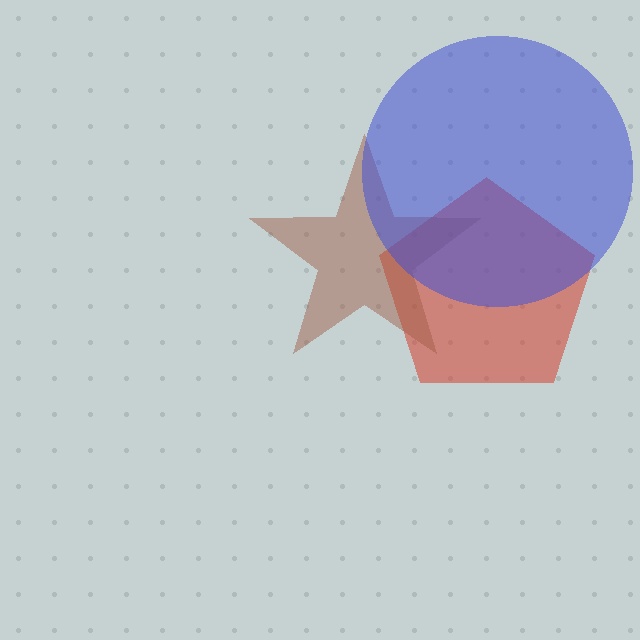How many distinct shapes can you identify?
There are 3 distinct shapes: a red pentagon, a brown star, a blue circle.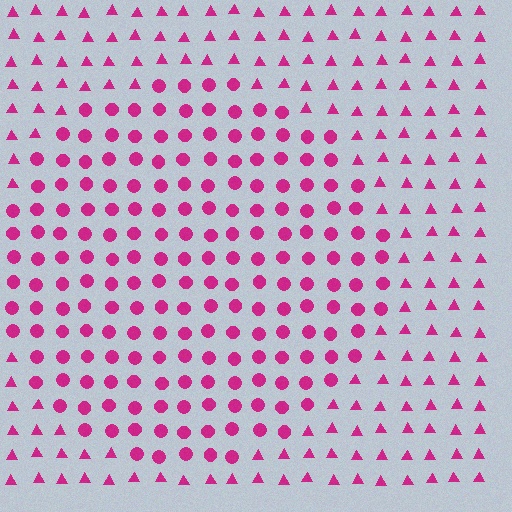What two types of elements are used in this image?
The image uses circles inside the circle region and triangles outside it.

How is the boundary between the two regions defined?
The boundary is defined by a change in element shape: circles inside vs. triangles outside. All elements share the same color and spacing.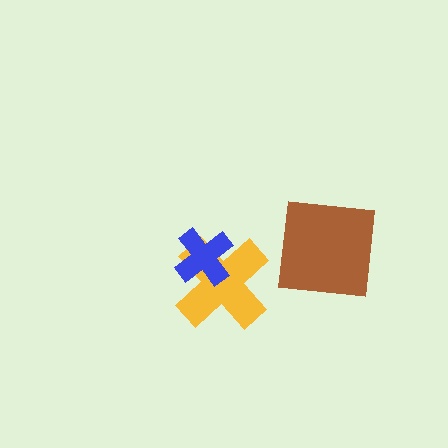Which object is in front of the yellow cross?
The blue cross is in front of the yellow cross.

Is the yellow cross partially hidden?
Yes, it is partially covered by another shape.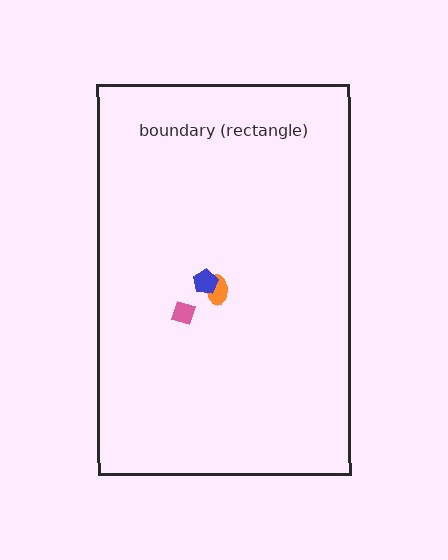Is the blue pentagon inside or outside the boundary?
Inside.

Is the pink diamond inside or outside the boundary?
Inside.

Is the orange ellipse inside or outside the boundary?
Inside.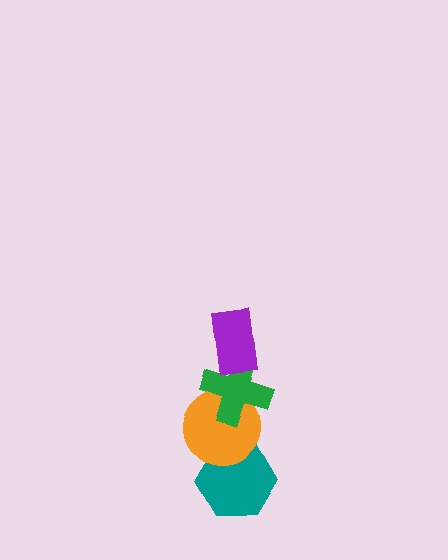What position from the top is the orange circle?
The orange circle is 3rd from the top.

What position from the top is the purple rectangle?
The purple rectangle is 1st from the top.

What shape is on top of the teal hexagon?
The orange circle is on top of the teal hexagon.